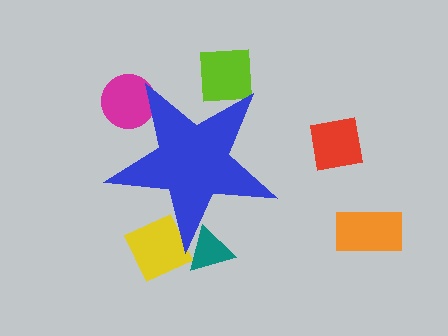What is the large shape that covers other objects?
A blue star.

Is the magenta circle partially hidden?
Yes, the magenta circle is partially hidden behind the blue star.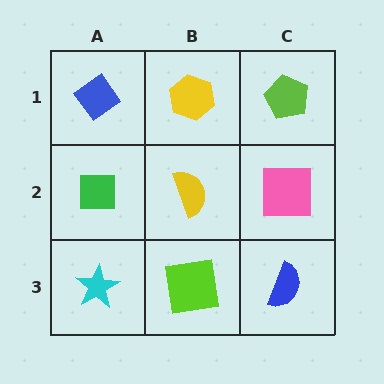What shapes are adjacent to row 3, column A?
A green square (row 2, column A), a lime square (row 3, column B).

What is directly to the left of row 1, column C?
A yellow hexagon.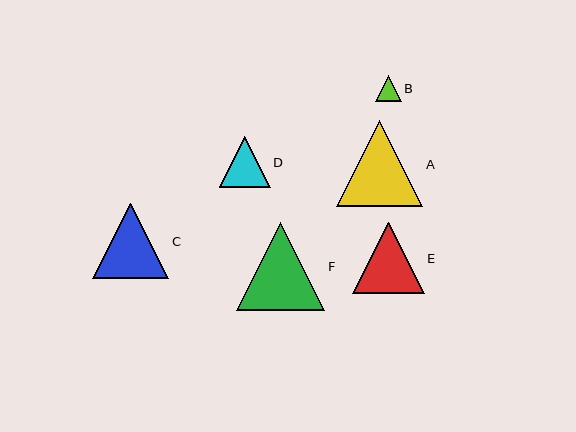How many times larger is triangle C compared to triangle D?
Triangle C is approximately 1.5 times the size of triangle D.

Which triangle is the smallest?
Triangle B is the smallest with a size of approximately 26 pixels.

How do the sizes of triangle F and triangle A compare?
Triangle F and triangle A are approximately the same size.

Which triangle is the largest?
Triangle F is the largest with a size of approximately 88 pixels.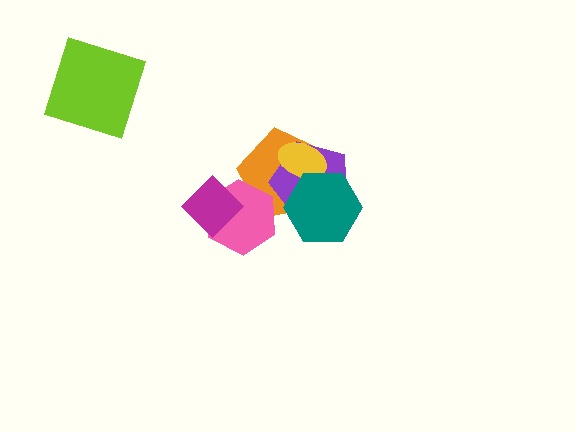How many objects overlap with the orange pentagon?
4 objects overlap with the orange pentagon.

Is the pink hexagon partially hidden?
Yes, it is partially covered by another shape.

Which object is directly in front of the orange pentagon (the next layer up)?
The purple pentagon is directly in front of the orange pentagon.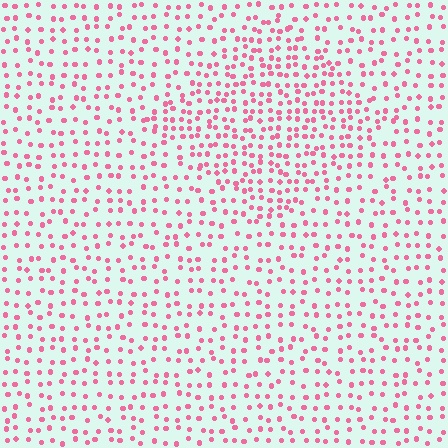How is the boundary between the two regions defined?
The boundary is defined by a change in element density (approximately 1.7x ratio). All elements are the same color, size, and shape.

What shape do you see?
I see a diamond.